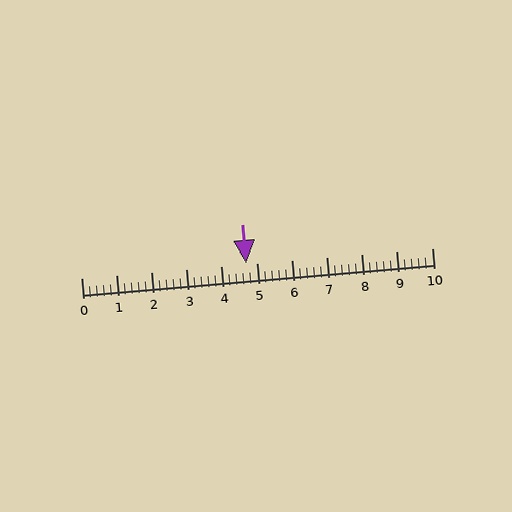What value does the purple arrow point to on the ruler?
The purple arrow points to approximately 4.7.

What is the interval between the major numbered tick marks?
The major tick marks are spaced 1 units apart.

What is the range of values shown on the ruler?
The ruler shows values from 0 to 10.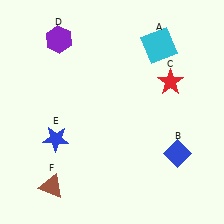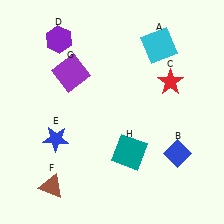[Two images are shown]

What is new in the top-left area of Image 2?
A purple square (G) was added in the top-left area of Image 2.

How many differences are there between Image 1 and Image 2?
There are 2 differences between the two images.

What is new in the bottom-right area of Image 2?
A teal square (H) was added in the bottom-right area of Image 2.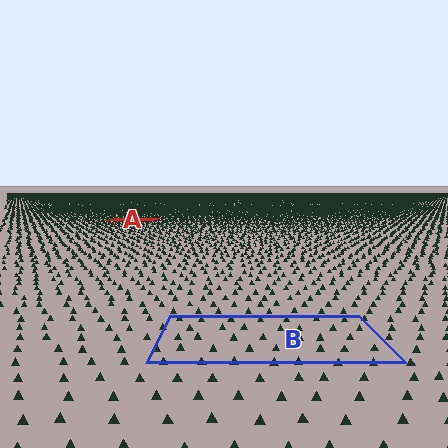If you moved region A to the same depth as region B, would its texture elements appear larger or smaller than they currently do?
They would appear larger. At a closer depth, the same texture elements are projected at a bigger on-screen size.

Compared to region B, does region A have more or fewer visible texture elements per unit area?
Region A has more texture elements per unit area — they are packed more densely because it is farther away.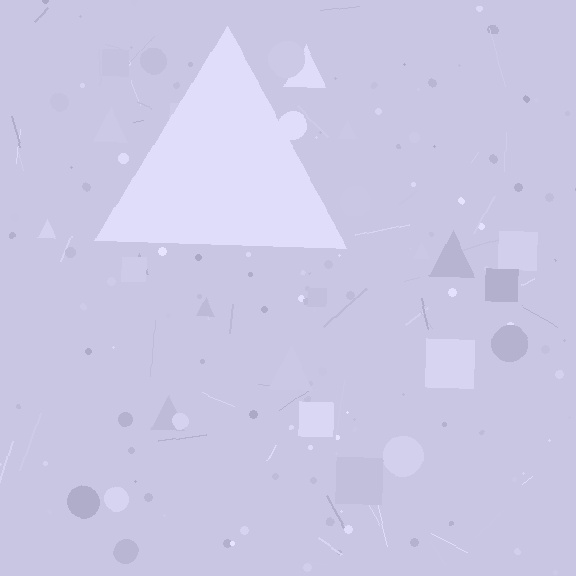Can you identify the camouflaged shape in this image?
The camouflaged shape is a triangle.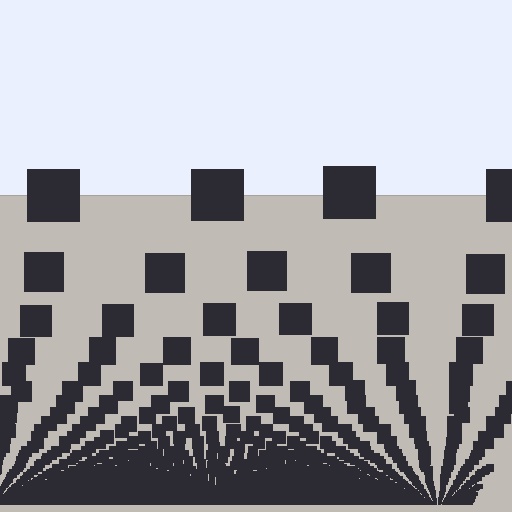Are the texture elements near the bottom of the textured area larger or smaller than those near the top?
Smaller. The gradient is inverted — elements near the bottom are smaller and denser.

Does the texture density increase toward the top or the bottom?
Density increases toward the bottom.